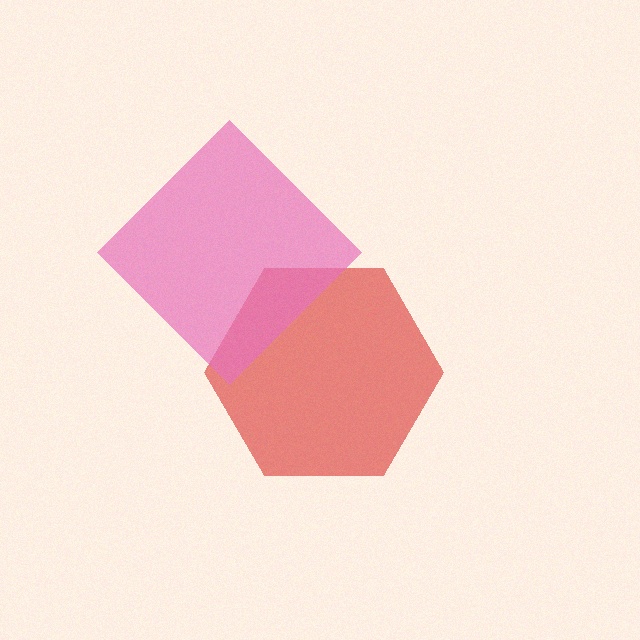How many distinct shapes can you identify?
There are 2 distinct shapes: a red hexagon, a pink diamond.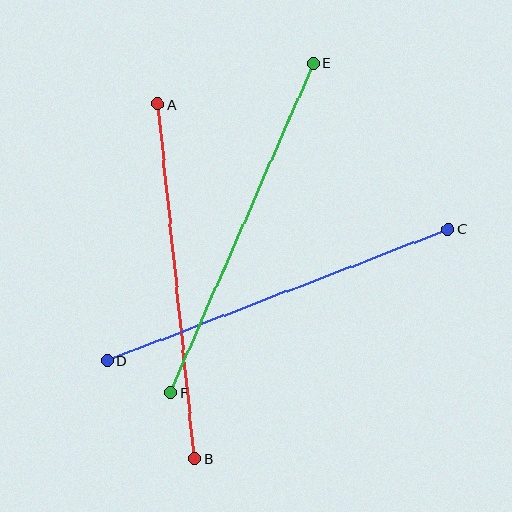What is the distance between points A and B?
The distance is approximately 356 pixels.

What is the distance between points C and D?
The distance is approximately 365 pixels.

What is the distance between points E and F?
The distance is approximately 358 pixels.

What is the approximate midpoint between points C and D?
The midpoint is at approximately (278, 295) pixels.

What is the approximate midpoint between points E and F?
The midpoint is at approximately (242, 228) pixels.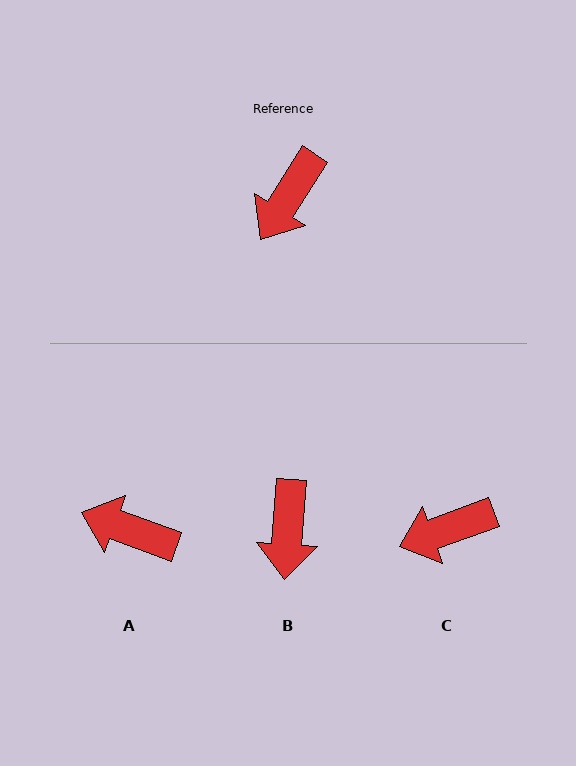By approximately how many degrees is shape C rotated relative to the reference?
Approximately 37 degrees clockwise.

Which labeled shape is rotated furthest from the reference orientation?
A, about 78 degrees away.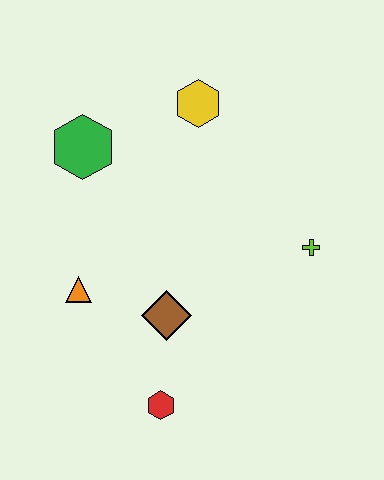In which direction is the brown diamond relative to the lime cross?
The brown diamond is to the left of the lime cross.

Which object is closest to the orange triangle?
The brown diamond is closest to the orange triangle.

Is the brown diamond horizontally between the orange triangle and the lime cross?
Yes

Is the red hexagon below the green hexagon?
Yes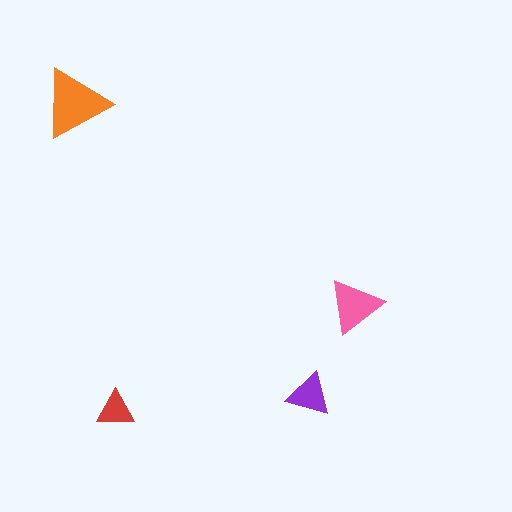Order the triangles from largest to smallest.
the orange one, the pink one, the purple one, the red one.